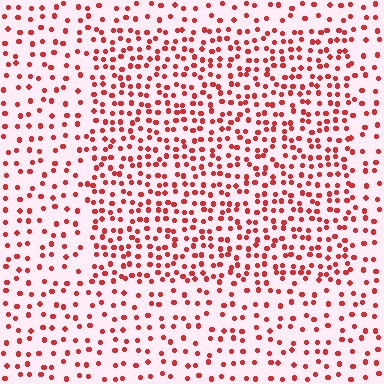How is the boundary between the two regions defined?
The boundary is defined by a change in element density (approximately 1.8x ratio). All elements are the same color, size, and shape.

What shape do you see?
I see a rectangle.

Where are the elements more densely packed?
The elements are more densely packed inside the rectangle boundary.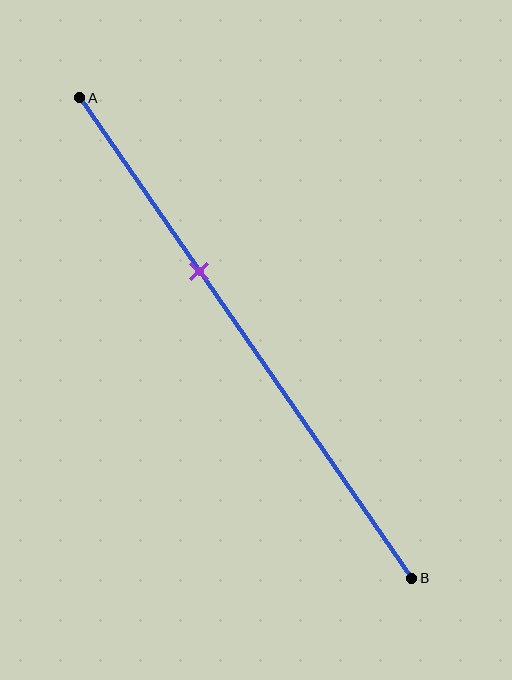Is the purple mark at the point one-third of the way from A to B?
Yes, the mark is approximately at the one-third point.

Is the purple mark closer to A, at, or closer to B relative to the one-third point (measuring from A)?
The purple mark is approximately at the one-third point of segment AB.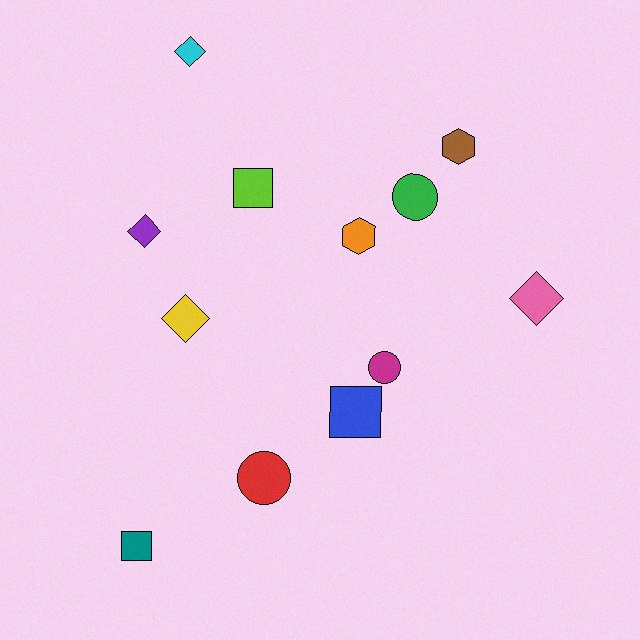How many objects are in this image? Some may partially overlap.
There are 12 objects.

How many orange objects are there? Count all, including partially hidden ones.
There is 1 orange object.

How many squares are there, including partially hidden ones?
There are 3 squares.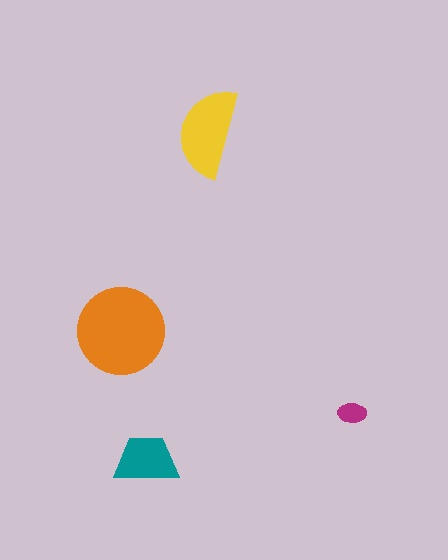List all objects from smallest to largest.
The magenta ellipse, the teal trapezoid, the yellow semicircle, the orange circle.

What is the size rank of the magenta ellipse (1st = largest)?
4th.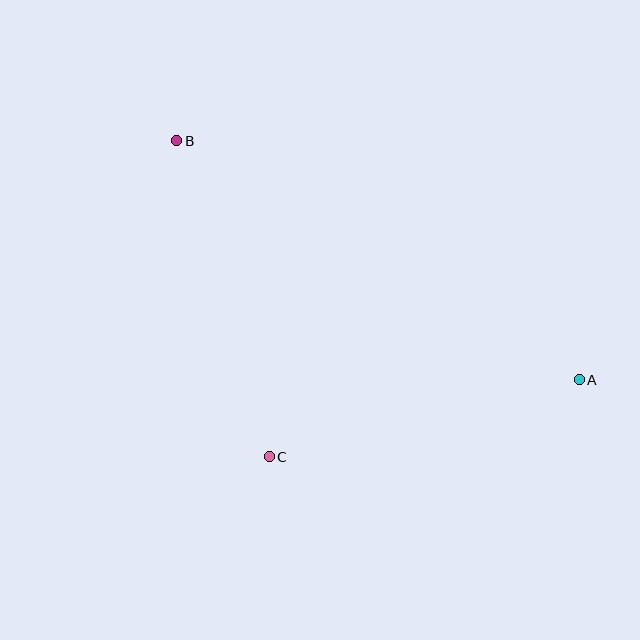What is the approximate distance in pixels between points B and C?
The distance between B and C is approximately 329 pixels.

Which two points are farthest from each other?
Points A and B are farthest from each other.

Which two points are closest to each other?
Points A and C are closest to each other.